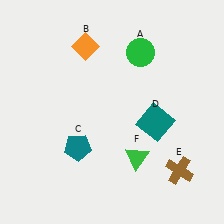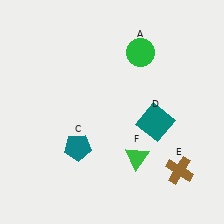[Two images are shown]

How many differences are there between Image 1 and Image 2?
There is 1 difference between the two images.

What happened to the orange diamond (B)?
The orange diamond (B) was removed in Image 2. It was in the top-left area of Image 1.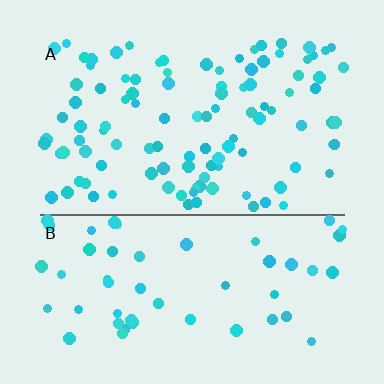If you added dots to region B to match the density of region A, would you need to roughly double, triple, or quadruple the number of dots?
Approximately double.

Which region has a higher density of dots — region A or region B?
A (the top).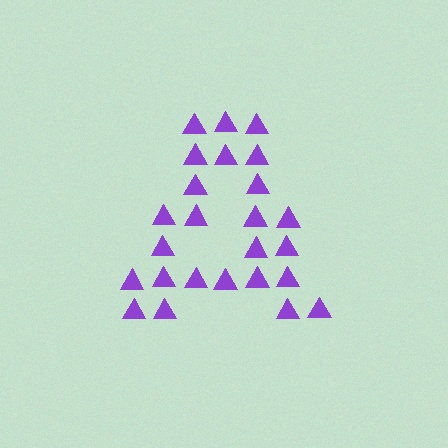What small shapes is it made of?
It is made of small triangles.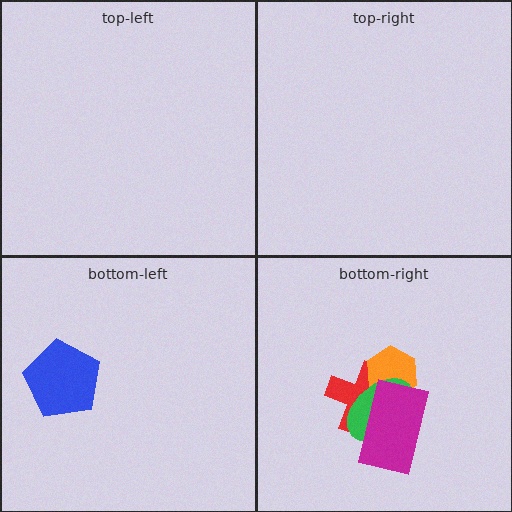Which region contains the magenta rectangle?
The bottom-right region.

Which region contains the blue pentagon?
The bottom-left region.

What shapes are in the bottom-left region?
The blue pentagon.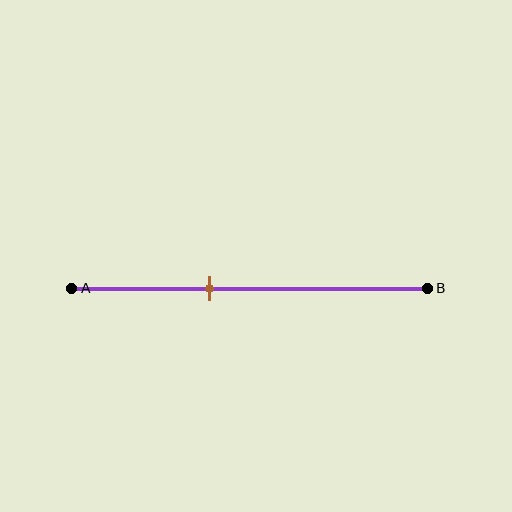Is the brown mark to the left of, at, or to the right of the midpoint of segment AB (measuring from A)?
The brown mark is to the left of the midpoint of segment AB.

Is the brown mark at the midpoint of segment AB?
No, the mark is at about 40% from A, not at the 50% midpoint.